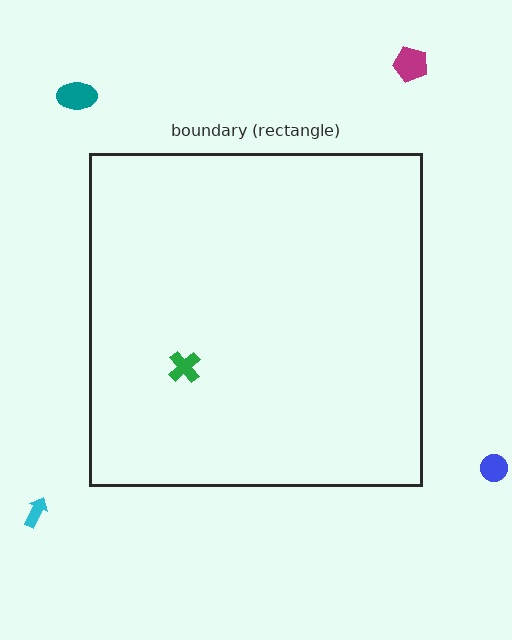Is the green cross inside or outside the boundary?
Inside.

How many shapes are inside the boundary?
1 inside, 4 outside.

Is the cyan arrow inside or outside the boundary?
Outside.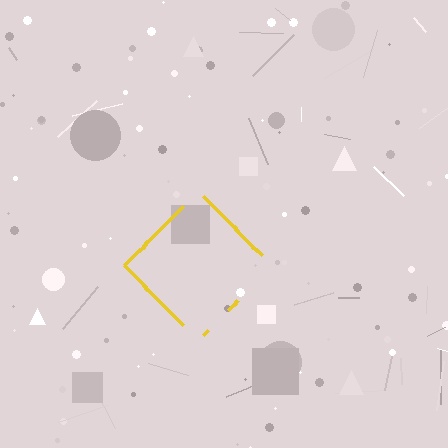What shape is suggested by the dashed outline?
The dashed outline suggests a diamond.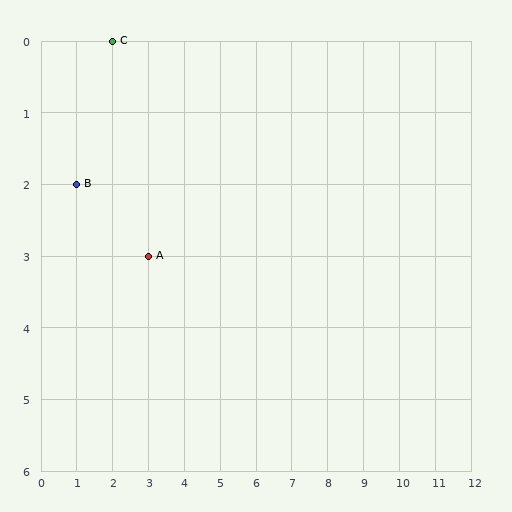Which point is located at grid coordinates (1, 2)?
Point B is at (1, 2).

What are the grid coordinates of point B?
Point B is at grid coordinates (1, 2).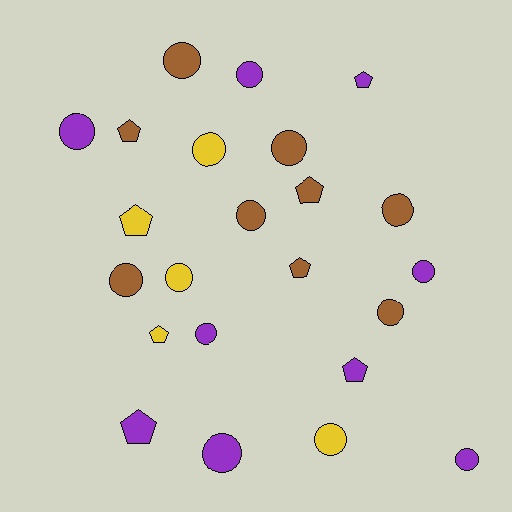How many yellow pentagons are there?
There are 2 yellow pentagons.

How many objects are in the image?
There are 23 objects.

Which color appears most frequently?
Purple, with 9 objects.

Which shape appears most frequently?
Circle, with 15 objects.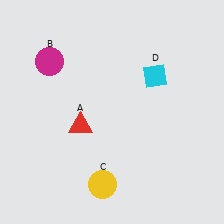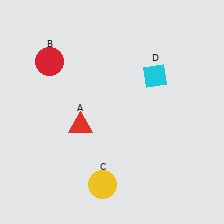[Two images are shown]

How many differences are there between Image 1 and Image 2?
There is 1 difference between the two images.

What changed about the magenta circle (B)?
In Image 1, B is magenta. In Image 2, it changed to red.